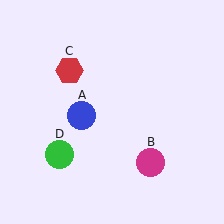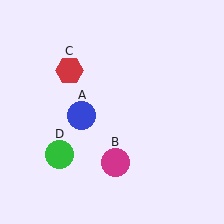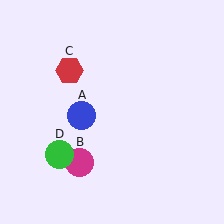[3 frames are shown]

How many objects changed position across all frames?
1 object changed position: magenta circle (object B).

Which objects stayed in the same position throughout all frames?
Blue circle (object A) and red hexagon (object C) and green circle (object D) remained stationary.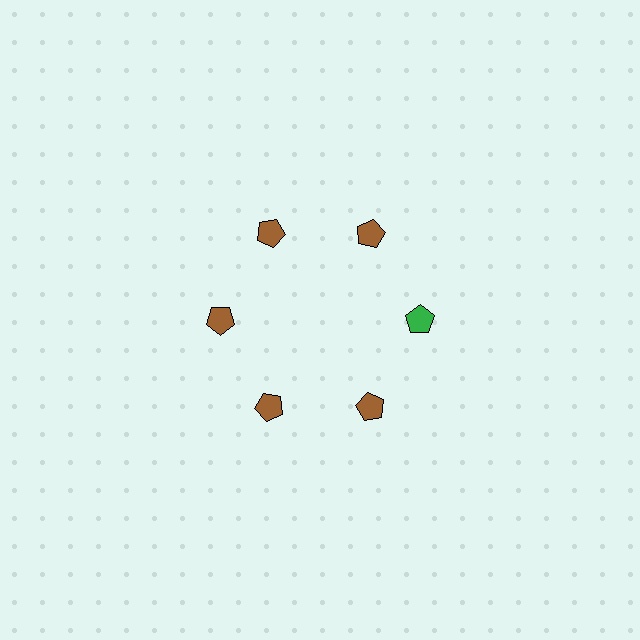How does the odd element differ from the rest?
It has a different color: green instead of brown.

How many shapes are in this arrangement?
There are 6 shapes arranged in a ring pattern.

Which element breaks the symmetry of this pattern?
The green pentagon at roughly the 3 o'clock position breaks the symmetry. All other shapes are brown pentagons.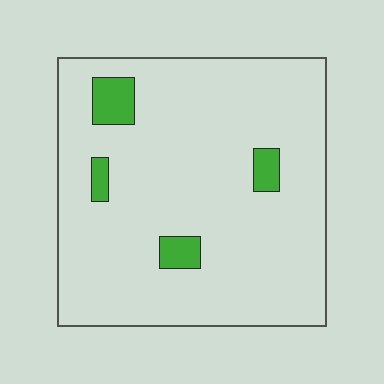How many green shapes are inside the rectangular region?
4.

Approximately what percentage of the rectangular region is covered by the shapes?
Approximately 5%.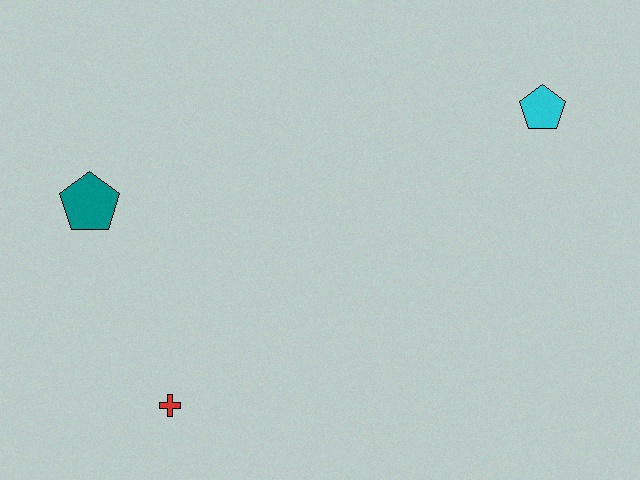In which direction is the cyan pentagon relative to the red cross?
The cyan pentagon is to the right of the red cross.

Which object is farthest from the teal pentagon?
The cyan pentagon is farthest from the teal pentagon.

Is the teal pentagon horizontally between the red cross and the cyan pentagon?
No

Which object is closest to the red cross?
The teal pentagon is closest to the red cross.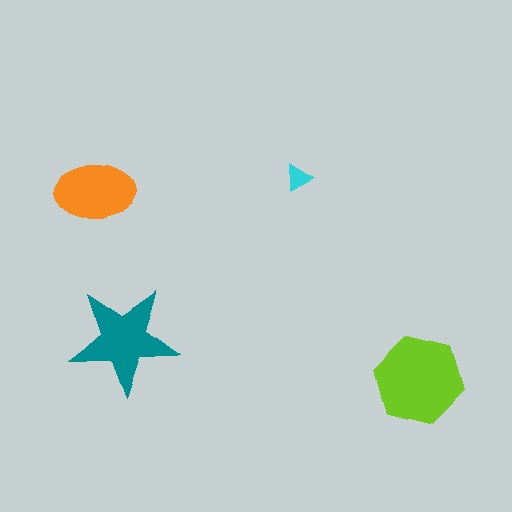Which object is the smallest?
The cyan triangle.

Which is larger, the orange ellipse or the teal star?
The teal star.